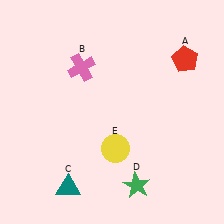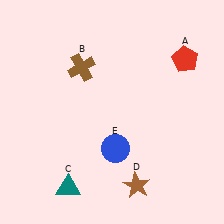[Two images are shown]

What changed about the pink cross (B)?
In Image 1, B is pink. In Image 2, it changed to brown.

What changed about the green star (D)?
In Image 1, D is green. In Image 2, it changed to brown.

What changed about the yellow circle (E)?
In Image 1, E is yellow. In Image 2, it changed to blue.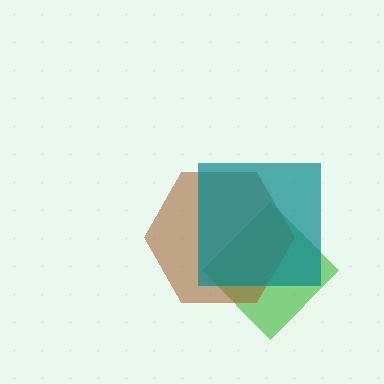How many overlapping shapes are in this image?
There are 3 overlapping shapes in the image.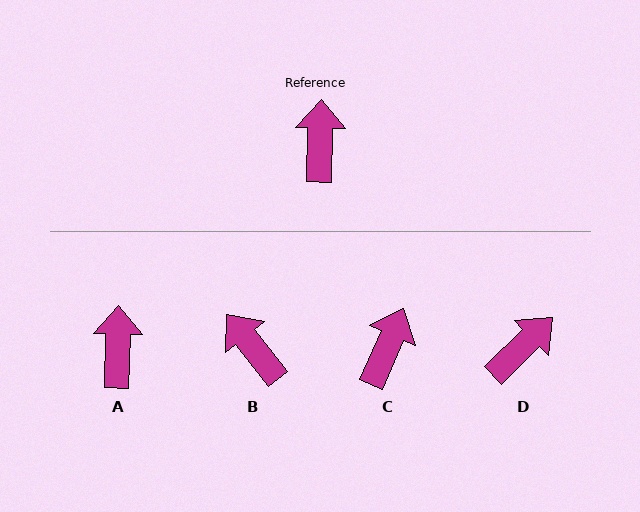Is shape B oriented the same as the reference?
No, it is off by about 40 degrees.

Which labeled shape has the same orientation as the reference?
A.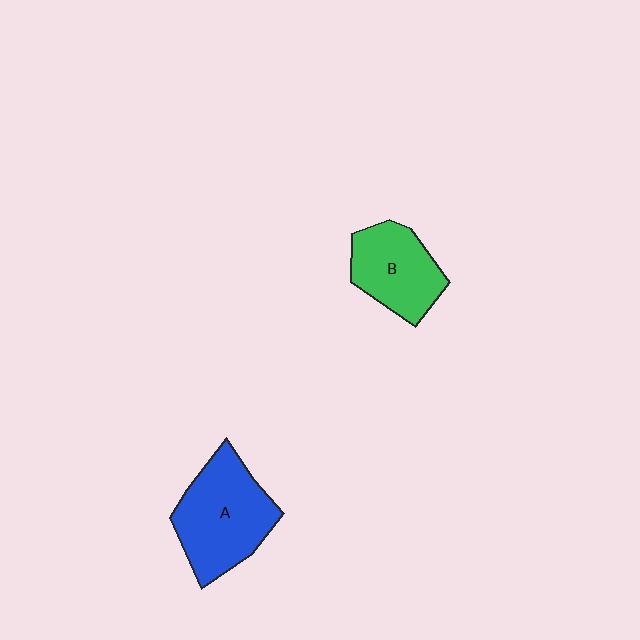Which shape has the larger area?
Shape A (blue).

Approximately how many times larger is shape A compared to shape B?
Approximately 1.4 times.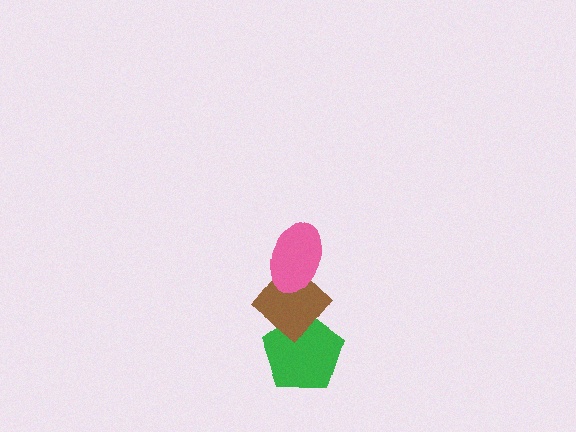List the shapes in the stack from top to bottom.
From top to bottom: the pink ellipse, the brown diamond, the green pentagon.